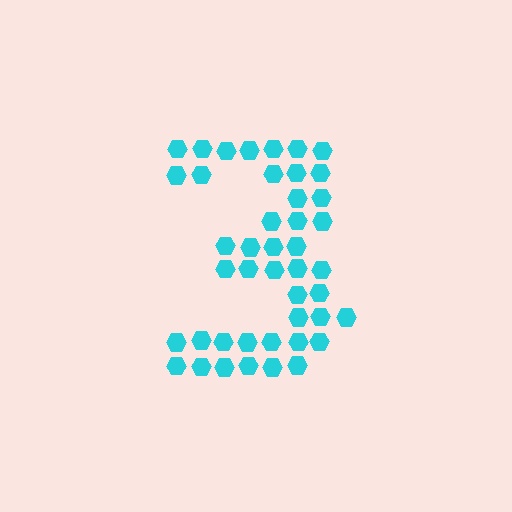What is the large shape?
The large shape is the digit 3.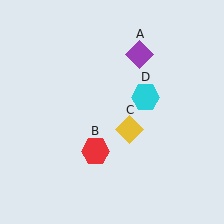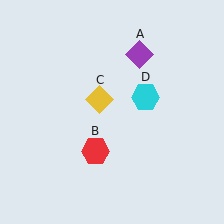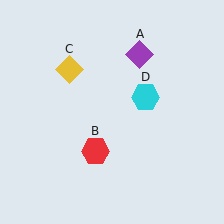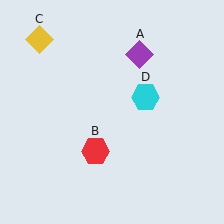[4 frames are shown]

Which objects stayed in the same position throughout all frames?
Purple diamond (object A) and red hexagon (object B) and cyan hexagon (object D) remained stationary.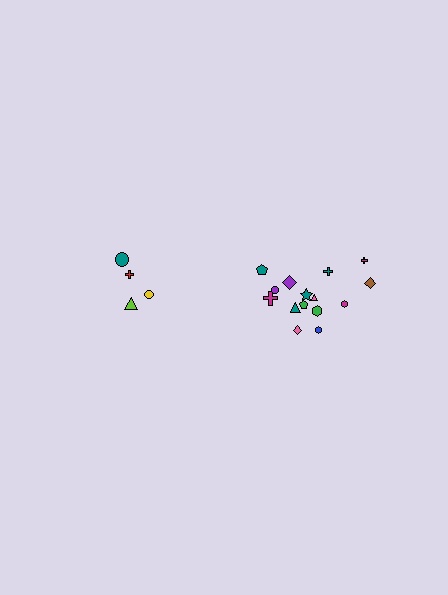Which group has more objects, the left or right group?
The right group.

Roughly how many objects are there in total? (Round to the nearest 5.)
Roughly 20 objects in total.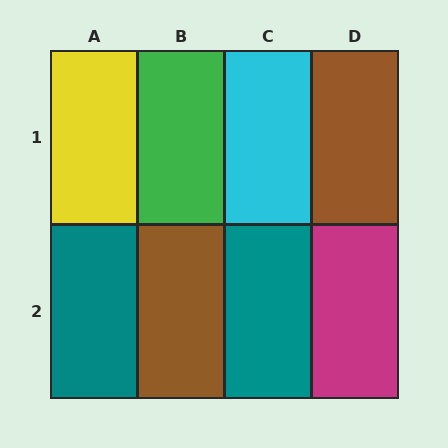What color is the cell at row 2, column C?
Teal.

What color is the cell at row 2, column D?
Magenta.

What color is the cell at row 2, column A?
Teal.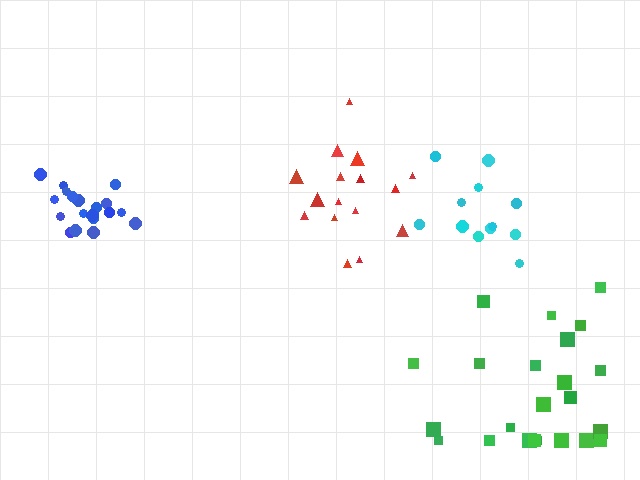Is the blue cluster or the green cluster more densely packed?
Blue.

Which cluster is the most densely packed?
Blue.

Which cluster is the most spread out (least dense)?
Green.